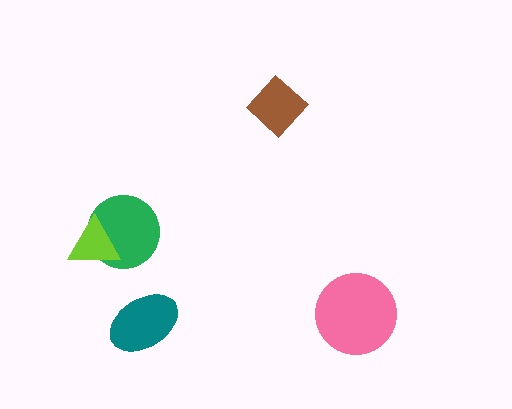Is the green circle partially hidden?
Yes, it is partially covered by another shape.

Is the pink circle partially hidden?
No, no other shape covers it.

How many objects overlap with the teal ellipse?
0 objects overlap with the teal ellipse.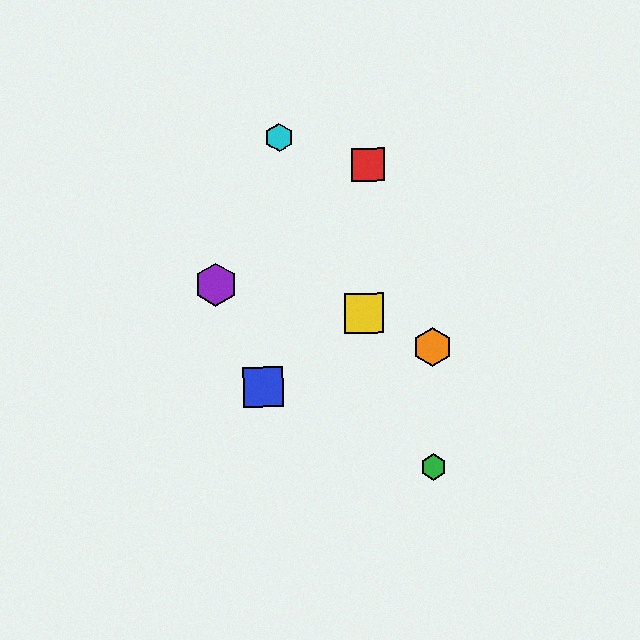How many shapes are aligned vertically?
2 shapes (the green hexagon, the orange hexagon) are aligned vertically.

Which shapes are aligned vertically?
The green hexagon, the orange hexagon are aligned vertically.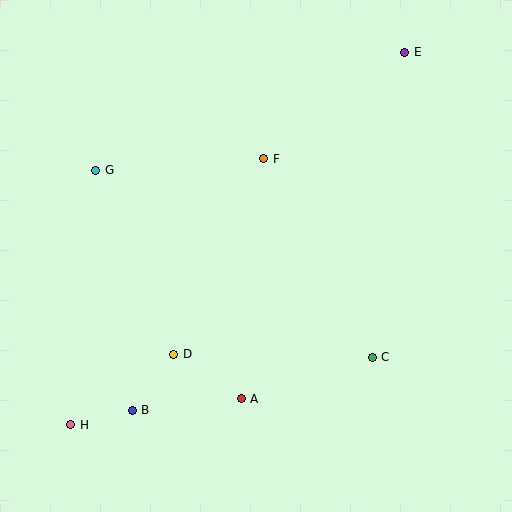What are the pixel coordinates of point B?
Point B is at (132, 410).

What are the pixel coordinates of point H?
Point H is at (71, 425).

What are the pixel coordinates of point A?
Point A is at (241, 399).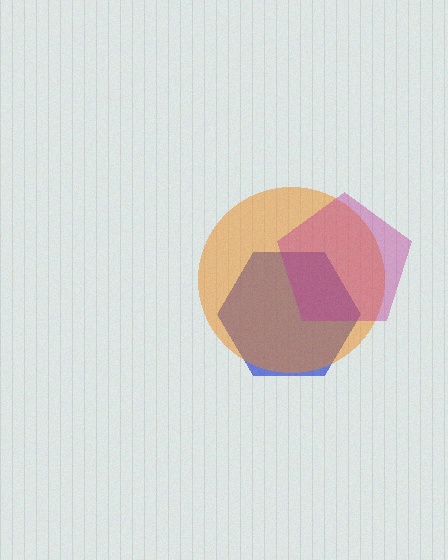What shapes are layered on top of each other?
The layered shapes are: a blue hexagon, an orange circle, a magenta pentagon.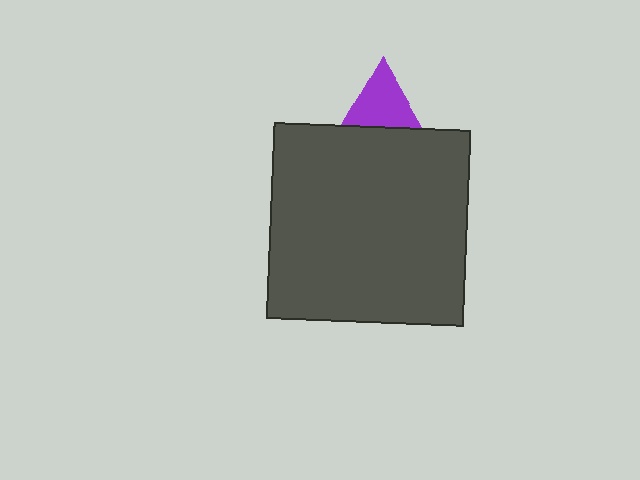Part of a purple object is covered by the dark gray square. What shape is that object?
It is a triangle.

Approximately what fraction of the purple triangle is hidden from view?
Roughly 45% of the purple triangle is hidden behind the dark gray square.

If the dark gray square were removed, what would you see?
You would see the complete purple triangle.